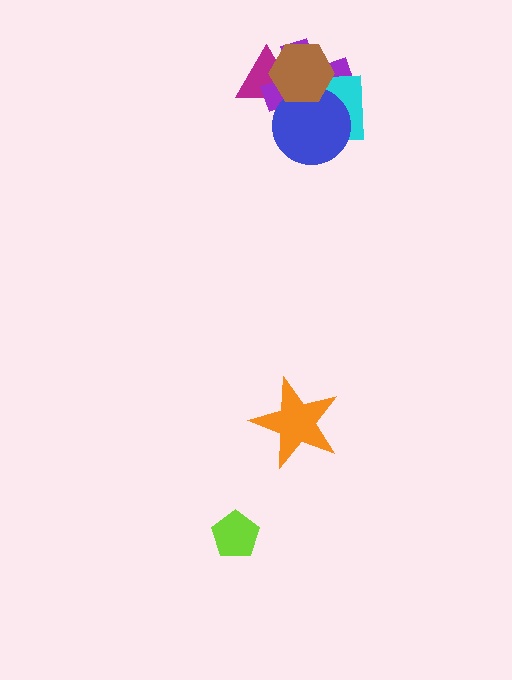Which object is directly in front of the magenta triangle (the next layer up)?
The purple cross is directly in front of the magenta triangle.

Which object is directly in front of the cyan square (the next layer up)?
The blue circle is directly in front of the cyan square.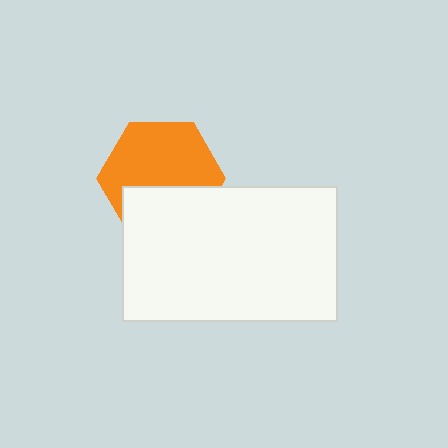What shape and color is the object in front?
The object in front is a white rectangle.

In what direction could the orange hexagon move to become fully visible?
The orange hexagon could move up. That would shift it out from behind the white rectangle entirely.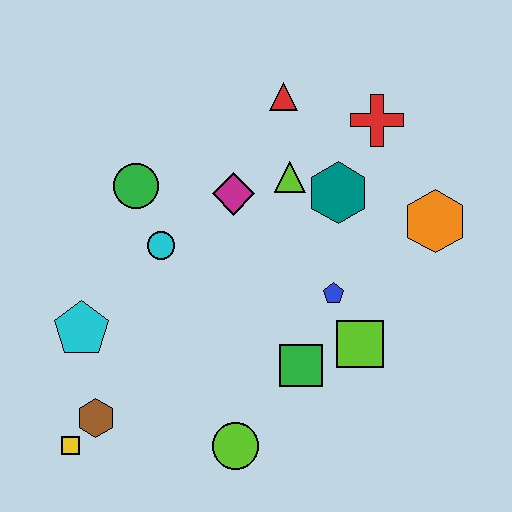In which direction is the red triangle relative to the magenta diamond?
The red triangle is above the magenta diamond.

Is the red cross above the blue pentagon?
Yes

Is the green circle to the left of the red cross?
Yes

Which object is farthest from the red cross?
The yellow square is farthest from the red cross.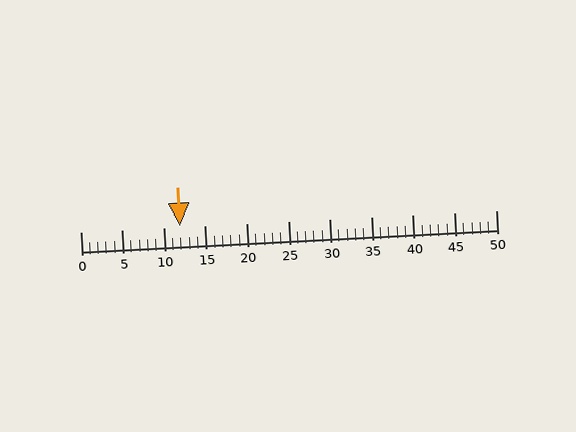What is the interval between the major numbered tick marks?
The major tick marks are spaced 5 units apart.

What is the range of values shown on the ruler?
The ruler shows values from 0 to 50.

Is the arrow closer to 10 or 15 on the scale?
The arrow is closer to 10.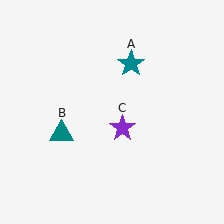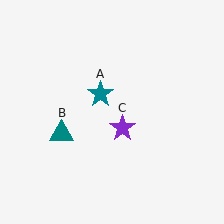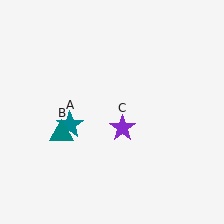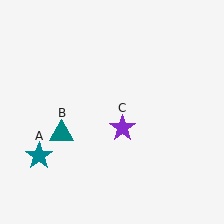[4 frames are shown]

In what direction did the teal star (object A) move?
The teal star (object A) moved down and to the left.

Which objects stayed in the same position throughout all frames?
Teal triangle (object B) and purple star (object C) remained stationary.